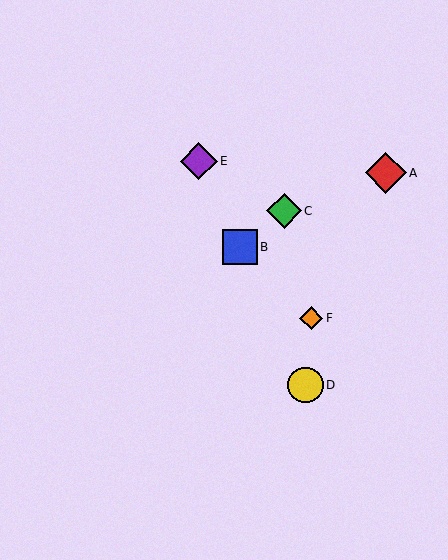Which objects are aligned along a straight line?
Objects B, D, E are aligned along a straight line.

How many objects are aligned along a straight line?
3 objects (B, D, E) are aligned along a straight line.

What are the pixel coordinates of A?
Object A is at (386, 173).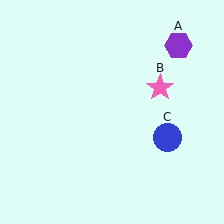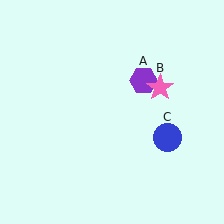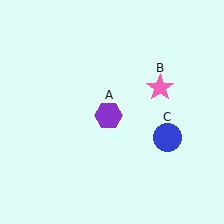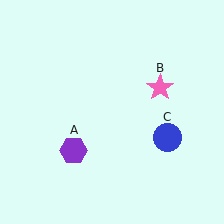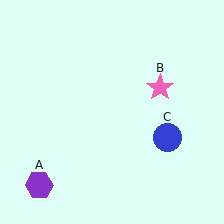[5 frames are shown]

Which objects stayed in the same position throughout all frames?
Pink star (object B) and blue circle (object C) remained stationary.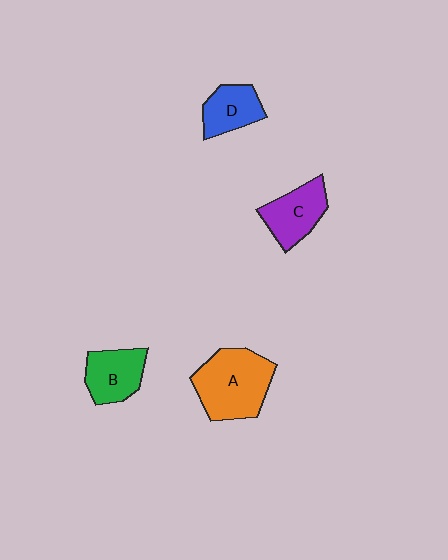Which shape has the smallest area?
Shape D (blue).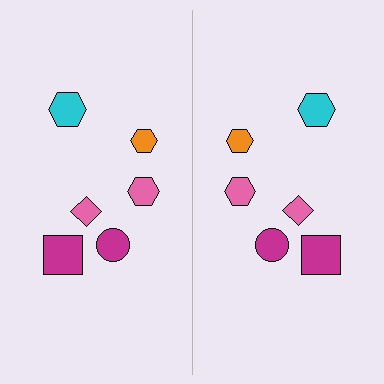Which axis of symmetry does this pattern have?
The pattern has a vertical axis of symmetry running through the center of the image.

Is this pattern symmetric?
Yes, this pattern has bilateral (reflection) symmetry.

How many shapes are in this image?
There are 12 shapes in this image.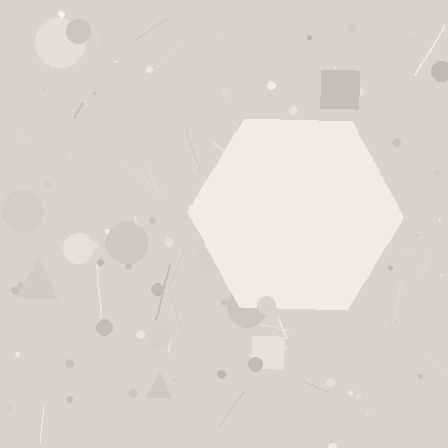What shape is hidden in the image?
A hexagon is hidden in the image.